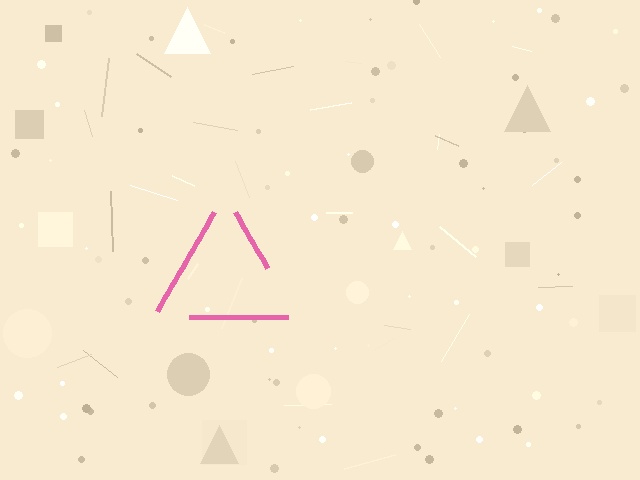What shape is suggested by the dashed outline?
The dashed outline suggests a triangle.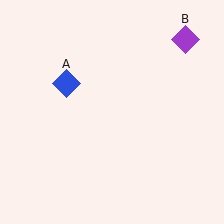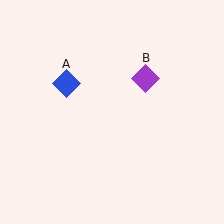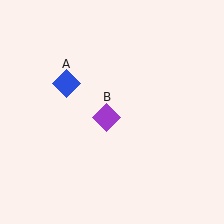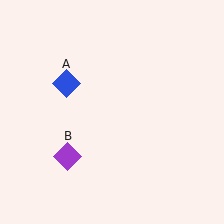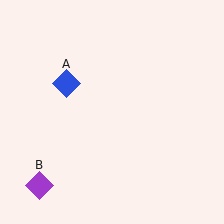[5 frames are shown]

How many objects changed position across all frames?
1 object changed position: purple diamond (object B).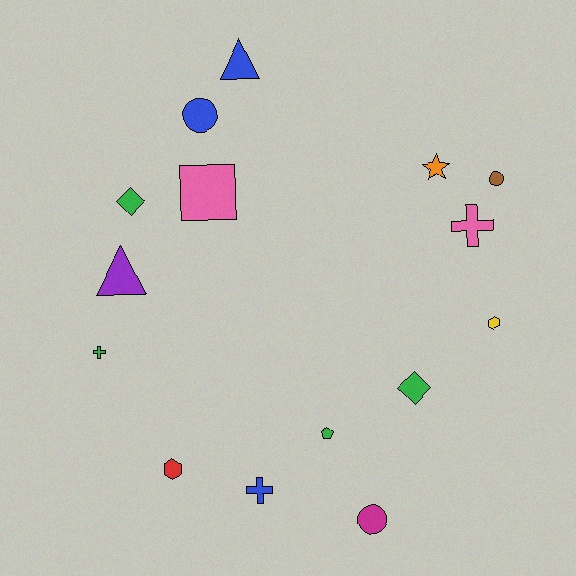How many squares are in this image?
There is 1 square.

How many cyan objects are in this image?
There are no cyan objects.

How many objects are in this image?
There are 15 objects.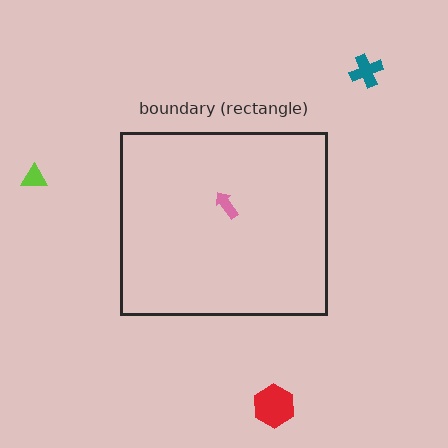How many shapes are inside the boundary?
1 inside, 3 outside.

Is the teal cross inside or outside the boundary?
Outside.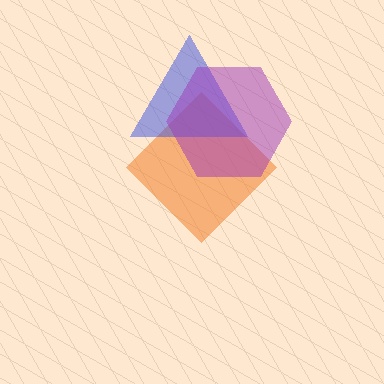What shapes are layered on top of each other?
The layered shapes are: an orange diamond, a blue triangle, a purple hexagon.